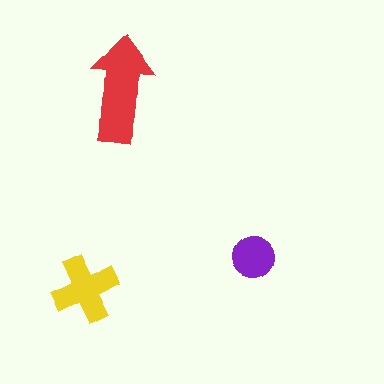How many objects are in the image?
There are 3 objects in the image.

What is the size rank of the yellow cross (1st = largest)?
2nd.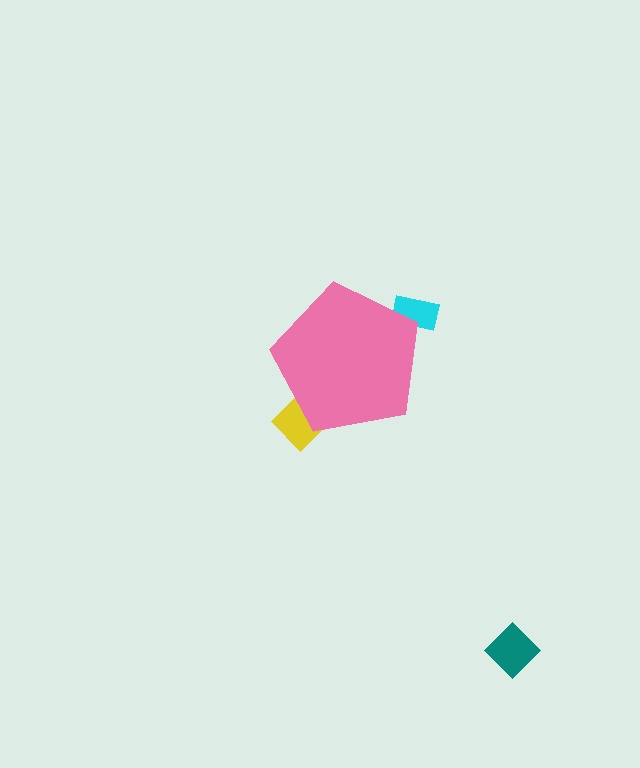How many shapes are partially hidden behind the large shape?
2 shapes are partially hidden.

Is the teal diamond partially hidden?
No, the teal diamond is fully visible.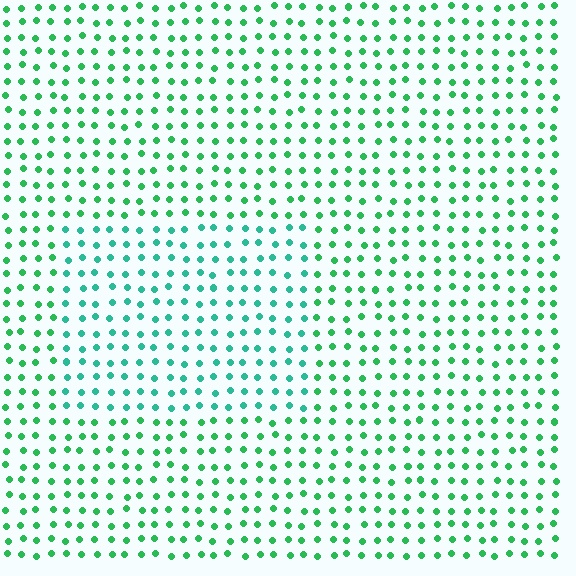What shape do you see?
I see a rectangle.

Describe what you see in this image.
The image is filled with small green elements in a uniform arrangement. A rectangle-shaped region is visible where the elements are tinted to a slightly different hue, forming a subtle color boundary.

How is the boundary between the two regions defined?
The boundary is defined purely by a slight shift in hue (about 27 degrees). Spacing, size, and orientation are identical on both sides.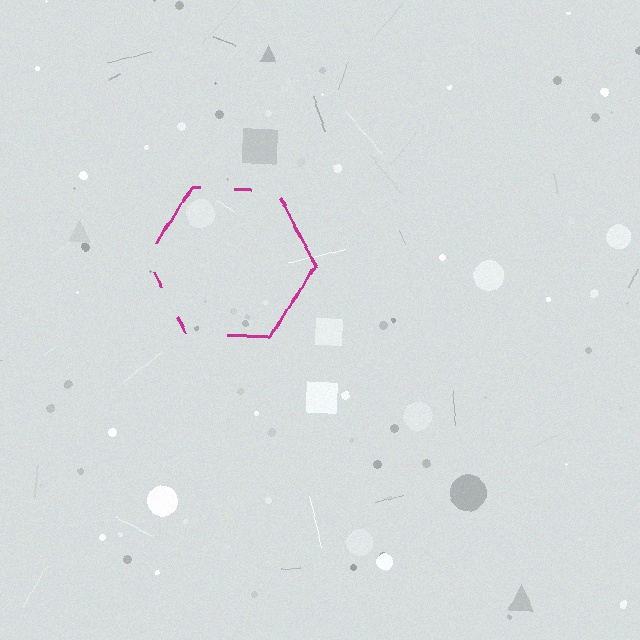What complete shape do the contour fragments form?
The contour fragments form a hexagon.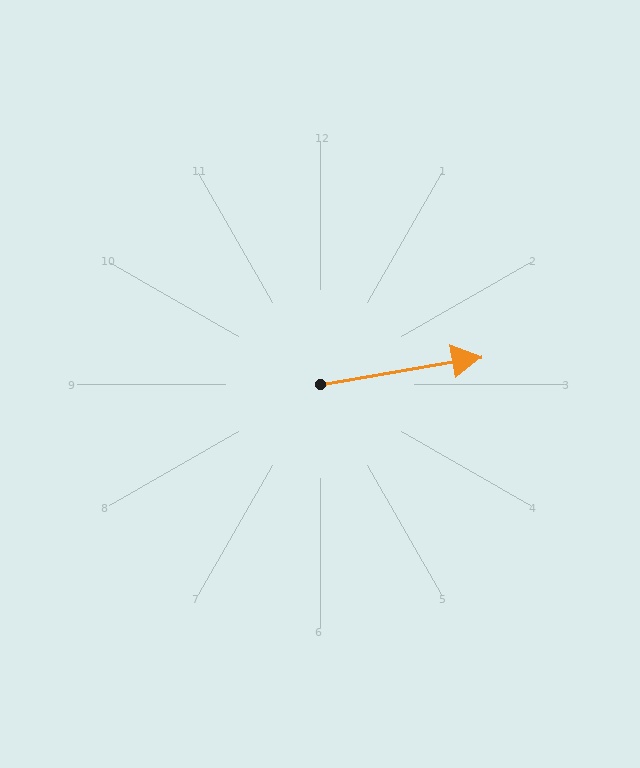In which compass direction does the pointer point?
East.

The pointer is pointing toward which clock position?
Roughly 3 o'clock.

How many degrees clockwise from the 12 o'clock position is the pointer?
Approximately 80 degrees.